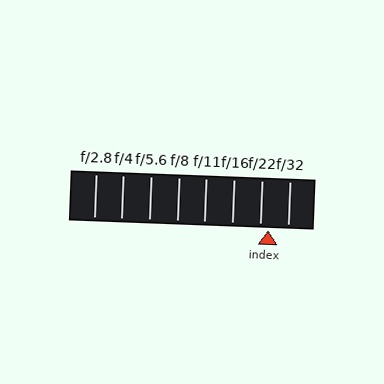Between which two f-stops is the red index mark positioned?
The index mark is between f/22 and f/32.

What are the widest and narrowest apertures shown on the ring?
The widest aperture shown is f/2.8 and the narrowest is f/32.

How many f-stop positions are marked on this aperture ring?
There are 8 f-stop positions marked.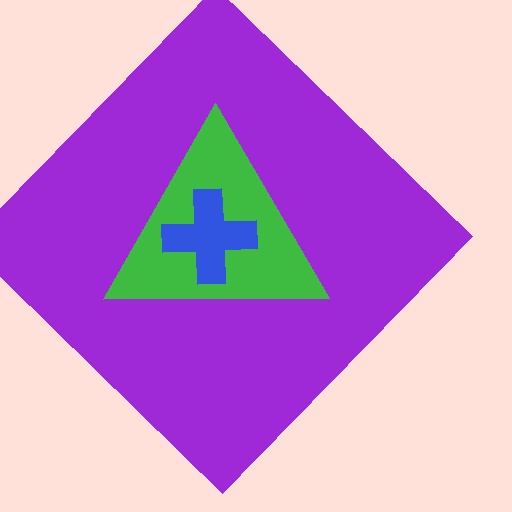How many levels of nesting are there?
3.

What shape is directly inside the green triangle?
The blue cross.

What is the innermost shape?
The blue cross.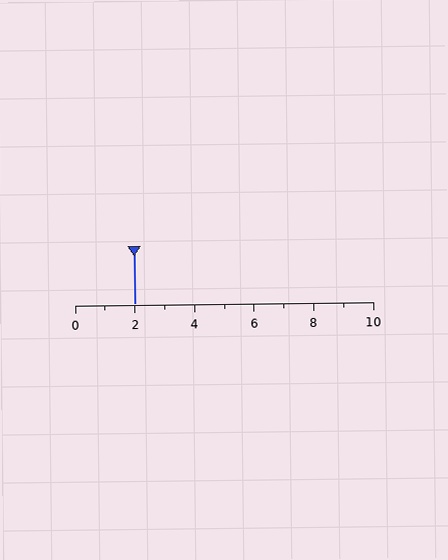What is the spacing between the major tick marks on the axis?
The major ticks are spaced 2 apart.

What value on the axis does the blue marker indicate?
The marker indicates approximately 2.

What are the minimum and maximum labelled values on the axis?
The axis runs from 0 to 10.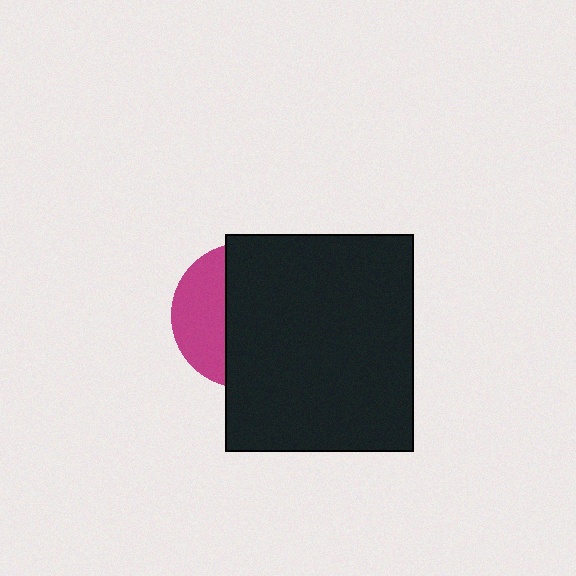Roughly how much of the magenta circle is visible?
A small part of it is visible (roughly 35%).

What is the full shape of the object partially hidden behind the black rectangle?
The partially hidden object is a magenta circle.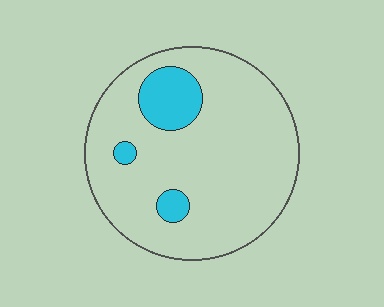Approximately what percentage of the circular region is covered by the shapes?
Approximately 15%.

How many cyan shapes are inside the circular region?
3.